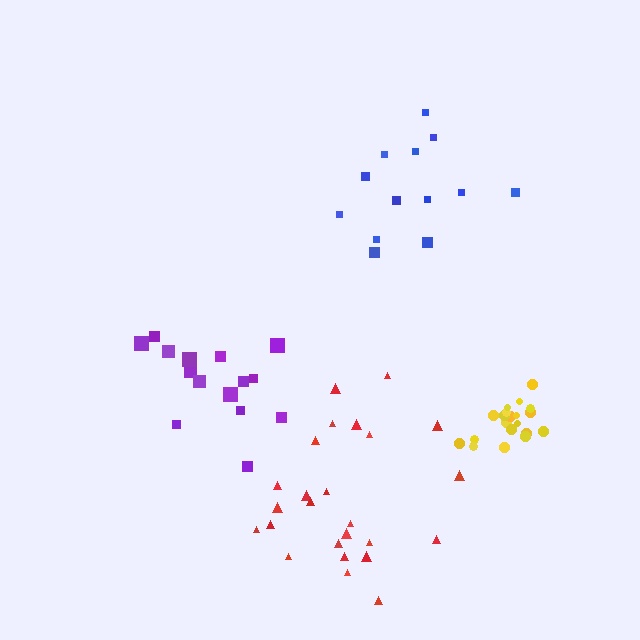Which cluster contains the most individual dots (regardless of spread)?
Red (25).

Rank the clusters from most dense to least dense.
yellow, red, purple, blue.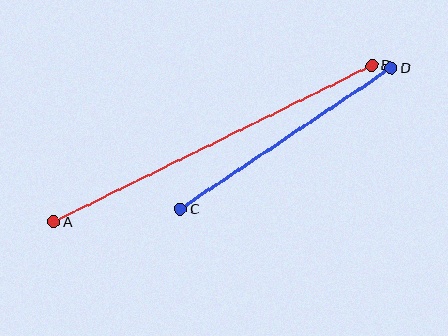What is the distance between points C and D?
The distance is approximately 254 pixels.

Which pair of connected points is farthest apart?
Points A and B are farthest apart.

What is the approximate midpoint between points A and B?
The midpoint is at approximately (213, 143) pixels.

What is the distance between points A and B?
The distance is approximately 354 pixels.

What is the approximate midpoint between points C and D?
The midpoint is at approximately (286, 138) pixels.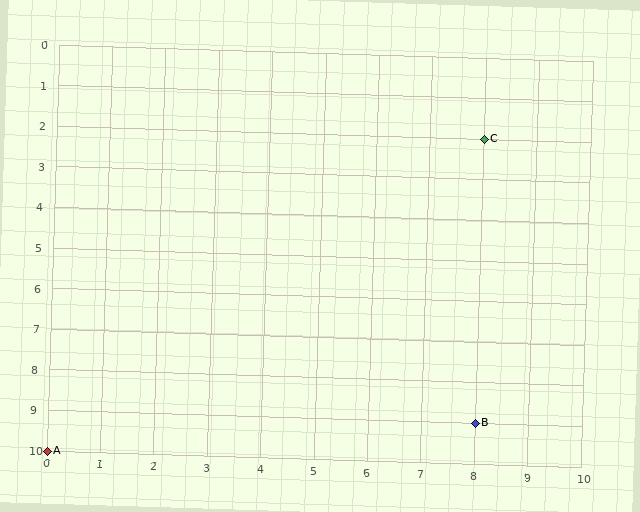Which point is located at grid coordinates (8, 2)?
Point C is at (8, 2).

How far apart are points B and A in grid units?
Points B and A are 8 columns and 1 row apart (about 8.1 grid units diagonally).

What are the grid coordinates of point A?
Point A is at grid coordinates (0, 10).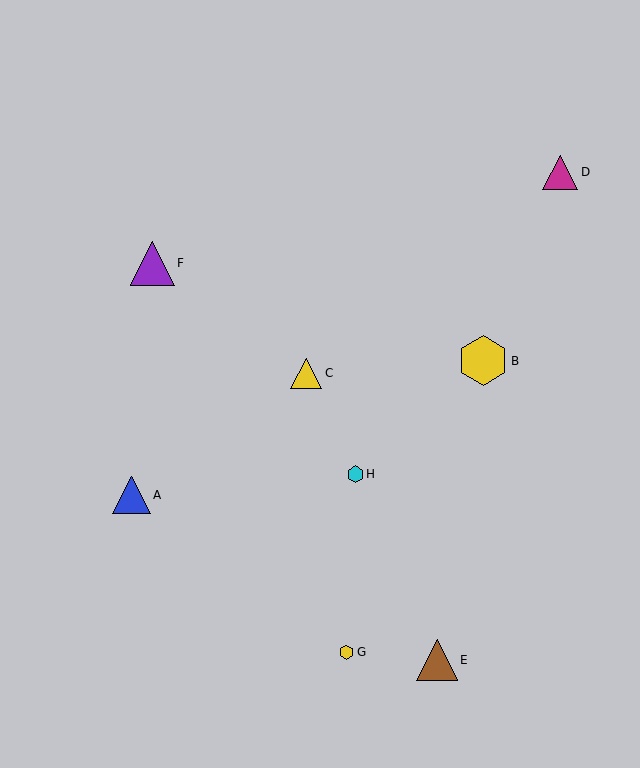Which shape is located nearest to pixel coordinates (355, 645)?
The yellow hexagon (labeled G) at (347, 652) is nearest to that location.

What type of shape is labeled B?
Shape B is a yellow hexagon.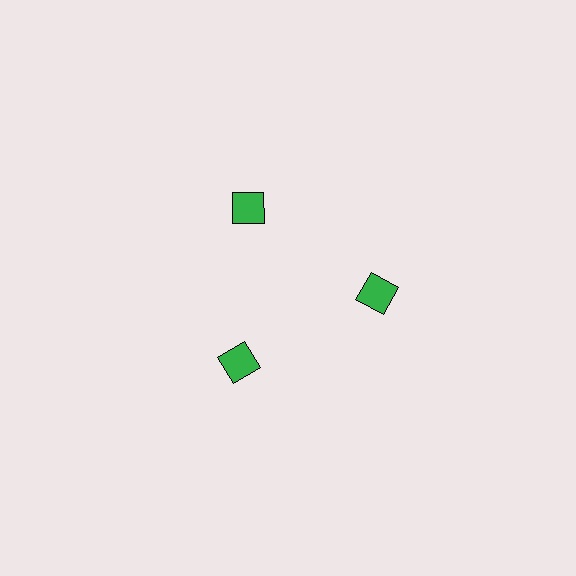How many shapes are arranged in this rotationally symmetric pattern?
There are 3 shapes, arranged in 3 groups of 1.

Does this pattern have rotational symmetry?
Yes, this pattern has 3-fold rotational symmetry. It looks the same after rotating 120 degrees around the center.